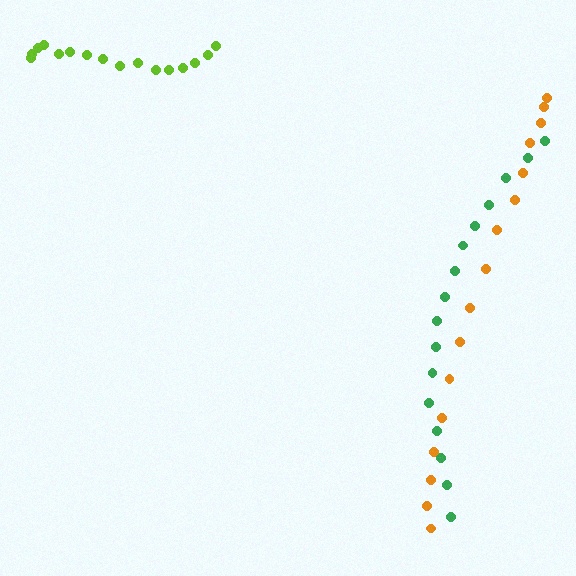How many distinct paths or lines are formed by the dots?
There are 3 distinct paths.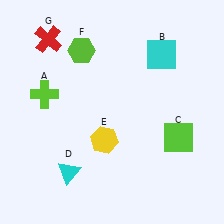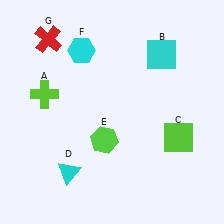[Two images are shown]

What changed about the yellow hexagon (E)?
In Image 1, E is yellow. In Image 2, it changed to lime.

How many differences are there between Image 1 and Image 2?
There are 2 differences between the two images.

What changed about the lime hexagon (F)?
In Image 1, F is lime. In Image 2, it changed to cyan.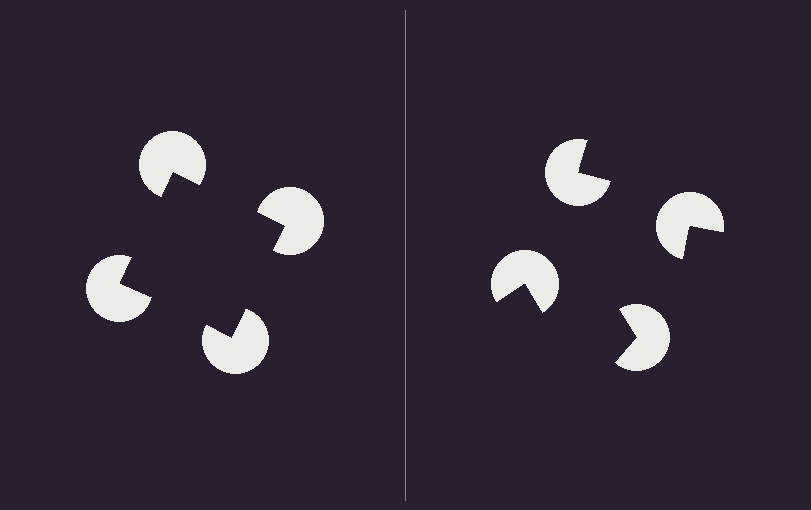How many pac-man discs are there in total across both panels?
8 — 4 on each side.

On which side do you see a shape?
An illusory square appears on the left side. On the right side the wedge cuts are rotated, so no coherent shape forms.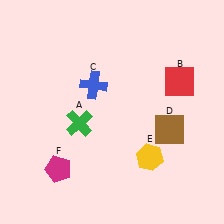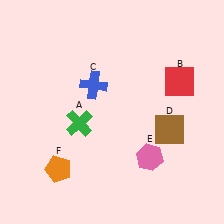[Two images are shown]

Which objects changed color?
E changed from yellow to pink. F changed from magenta to orange.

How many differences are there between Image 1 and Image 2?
There are 2 differences between the two images.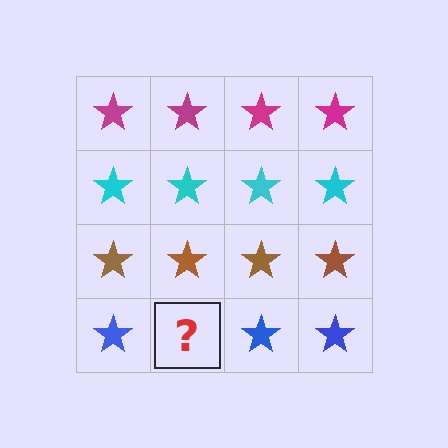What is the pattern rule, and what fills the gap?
The rule is that each row has a consistent color. The gap should be filled with a blue star.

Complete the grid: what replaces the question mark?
The question mark should be replaced with a blue star.